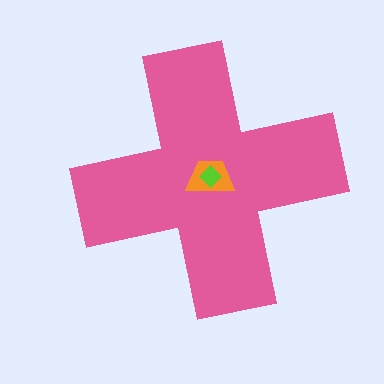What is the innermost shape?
The lime diamond.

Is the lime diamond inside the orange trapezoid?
Yes.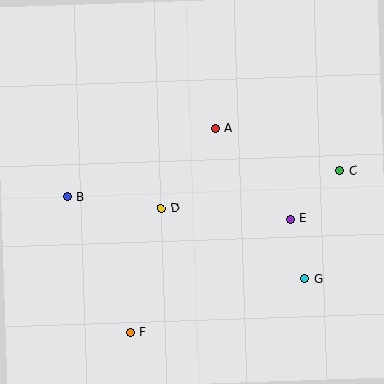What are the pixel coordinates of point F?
Point F is at (130, 332).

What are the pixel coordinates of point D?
Point D is at (161, 208).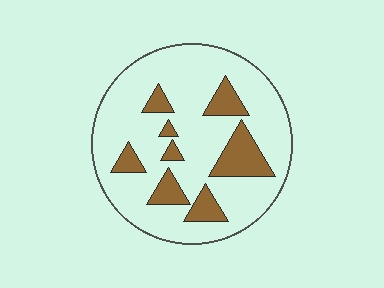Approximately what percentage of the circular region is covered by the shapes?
Approximately 20%.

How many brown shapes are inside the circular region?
8.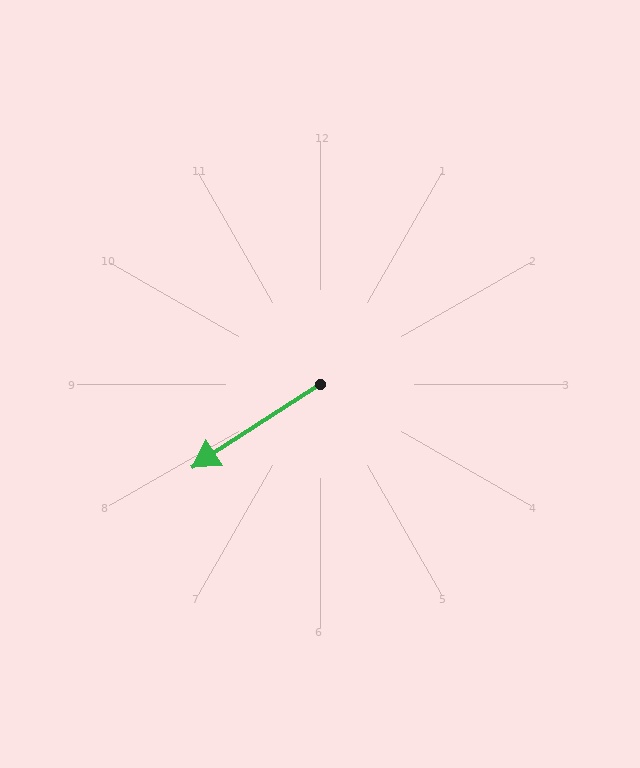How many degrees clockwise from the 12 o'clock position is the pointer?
Approximately 237 degrees.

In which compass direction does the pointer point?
Southwest.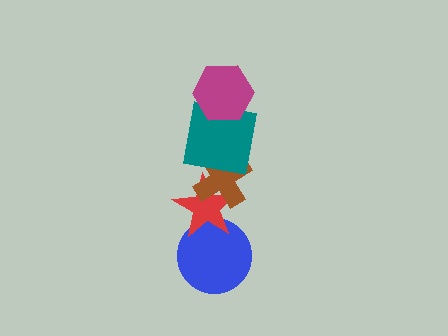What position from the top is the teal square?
The teal square is 2nd from the top.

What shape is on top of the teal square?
The magenta hexagon is on top of the teal square.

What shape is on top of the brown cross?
The teal square is on top of the brown cross.